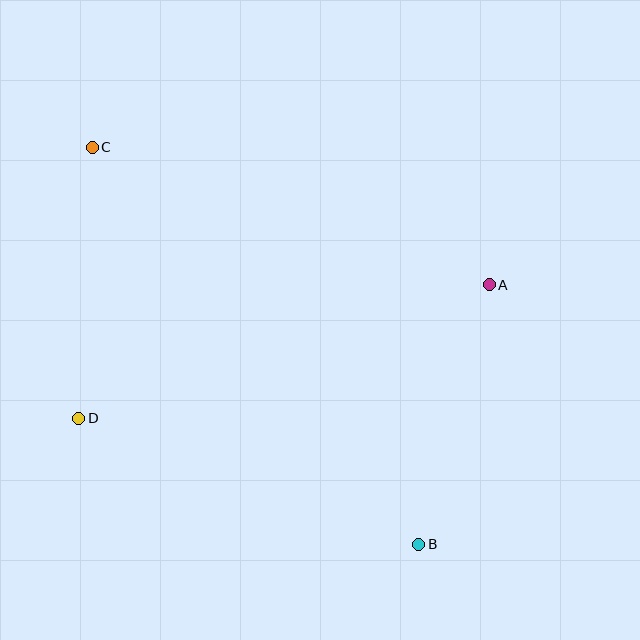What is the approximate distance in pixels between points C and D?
The distance between C and D is approximately 271 pixels.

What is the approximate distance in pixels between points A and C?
The distance between A and C is approximately 420 pixels.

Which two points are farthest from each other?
Points B and C are farthest from each other.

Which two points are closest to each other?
Points A and B are closest to each other.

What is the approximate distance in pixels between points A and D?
The distance between A and D is approximately 431 pixels.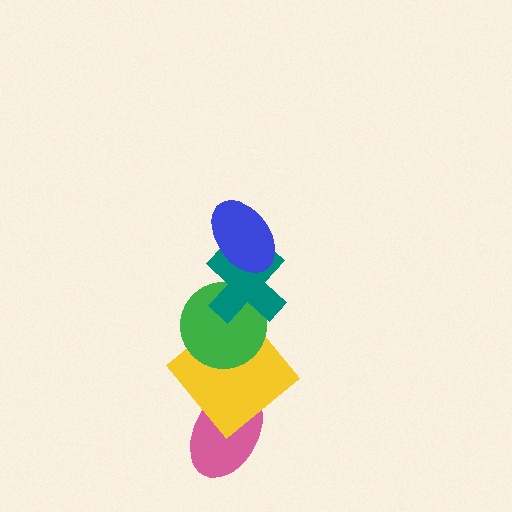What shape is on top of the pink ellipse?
The yellow diamond is on top of the pink ellipse.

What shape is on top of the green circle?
The teal cross is on top of the green circle.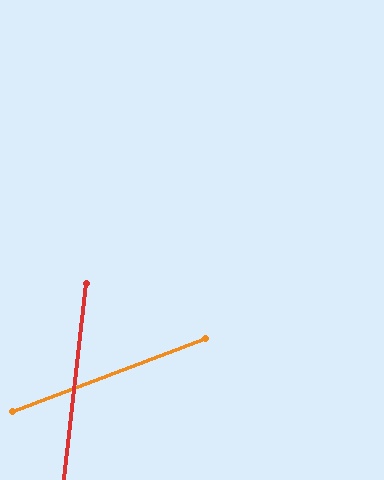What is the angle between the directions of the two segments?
Approximately 63 degrees.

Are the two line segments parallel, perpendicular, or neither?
Neither parallel nor perpendicular — they differ by about 63°.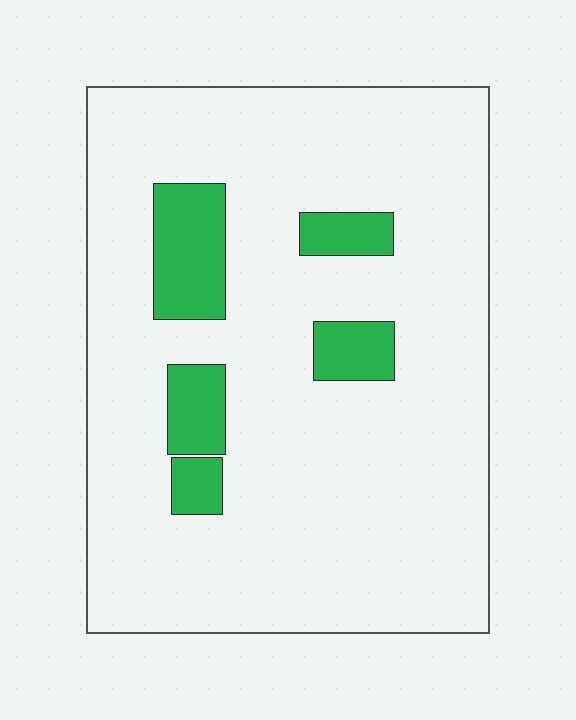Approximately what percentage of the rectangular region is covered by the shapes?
Approximately 10%.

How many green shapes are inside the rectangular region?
5.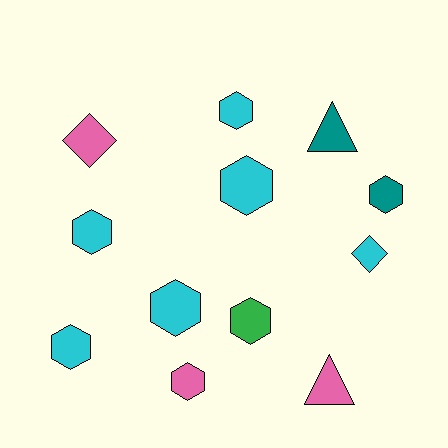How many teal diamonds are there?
There are no teal diamonds.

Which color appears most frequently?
Cyan, with 6 objects.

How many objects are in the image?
There are 12 objects.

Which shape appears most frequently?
Hexagon, with 8 objects.